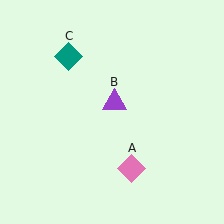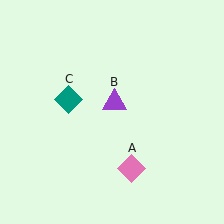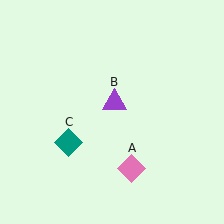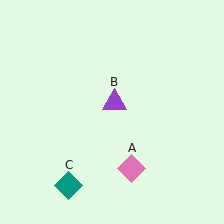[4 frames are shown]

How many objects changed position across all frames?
1 object changed position: teal diamond (object C).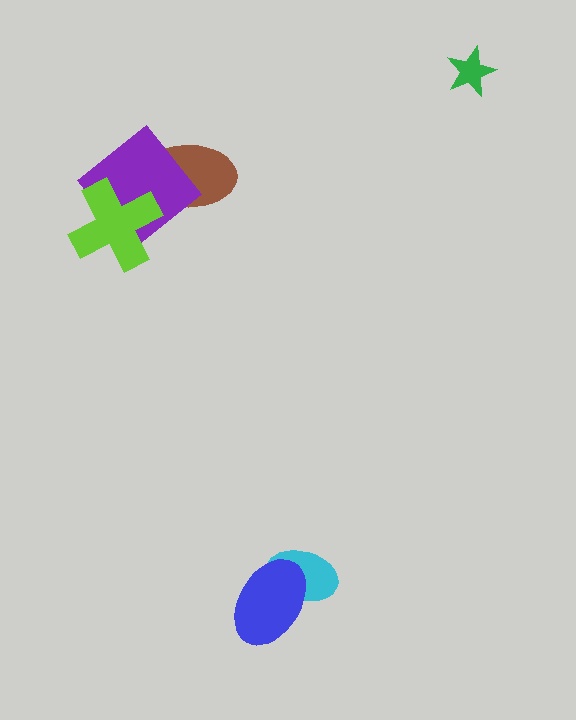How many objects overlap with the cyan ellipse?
1 object overlaps with the cyan ellipse.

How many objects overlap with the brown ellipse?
1 object overlaps with the brown ellipse.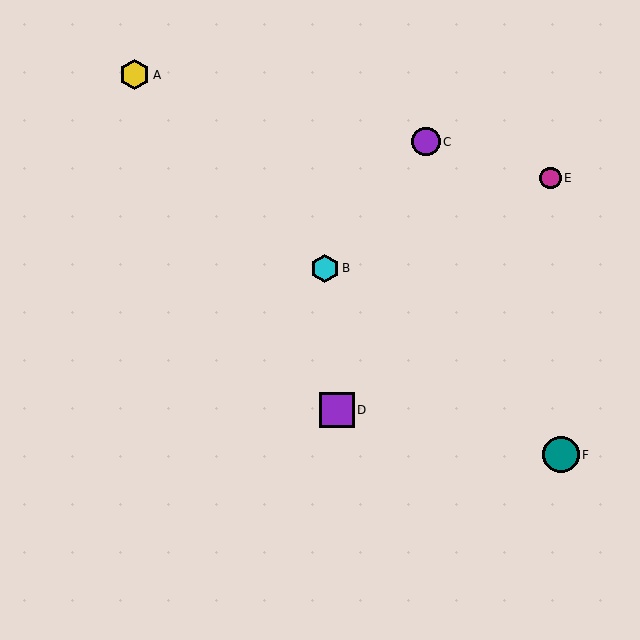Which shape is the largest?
The teal circle (labeled F) is the largest.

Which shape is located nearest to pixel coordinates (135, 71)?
The yellow hexagon (labeled A) at (134, 75) is nearest to that location.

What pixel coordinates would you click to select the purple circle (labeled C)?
Click at (426, 142) to select the purple circle C.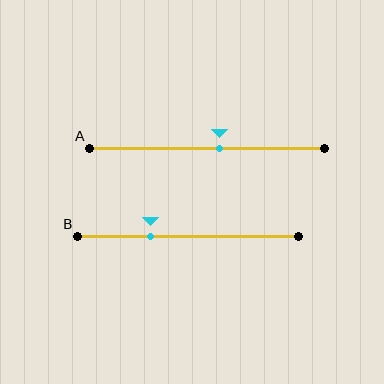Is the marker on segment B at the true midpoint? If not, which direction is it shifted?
No, the marker on segment B is shifted to the left by about 17% of the segment length.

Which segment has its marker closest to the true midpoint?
Segment A has its marker closest to the true midpoint.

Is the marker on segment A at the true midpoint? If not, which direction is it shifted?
No, the marker on segment A is shifted to the right by about 6% of the segment length.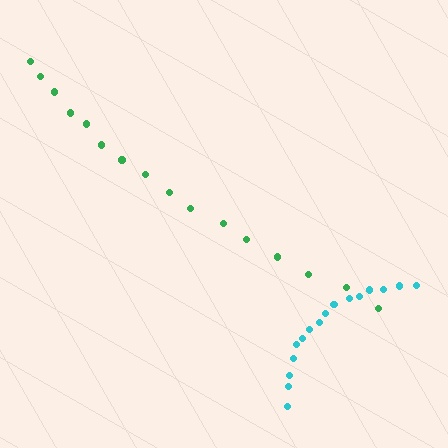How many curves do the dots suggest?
There are 2 distinct paths.